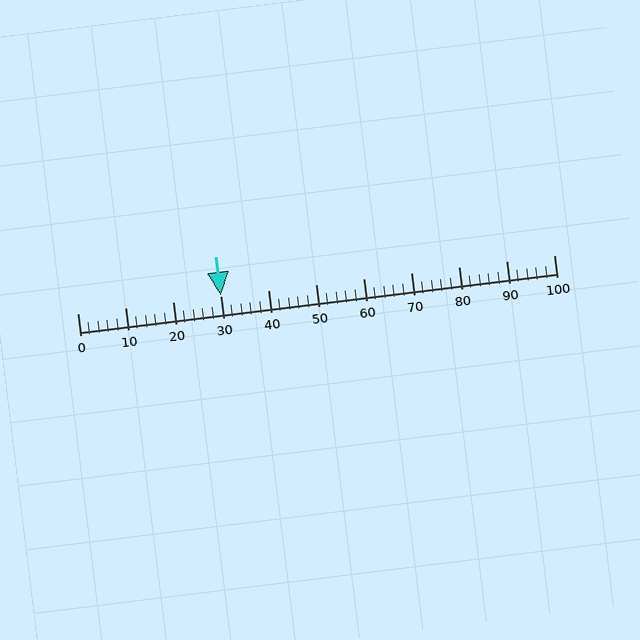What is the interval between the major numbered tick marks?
The major tick marks are spaced 10 units apart.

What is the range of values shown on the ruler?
The ruler shows values from 0 to 100.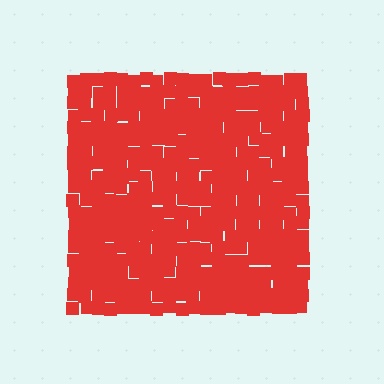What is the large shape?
The large shape is a square.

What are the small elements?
The small elements are squares.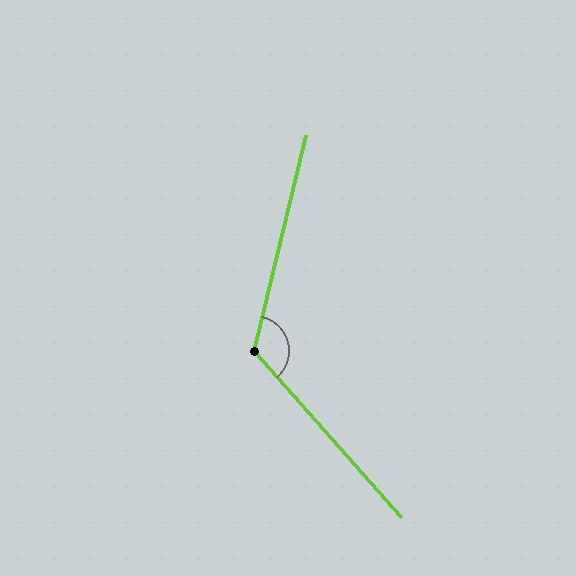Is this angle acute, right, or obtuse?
It is obtuse.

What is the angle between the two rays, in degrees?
Approximately 125 degrees.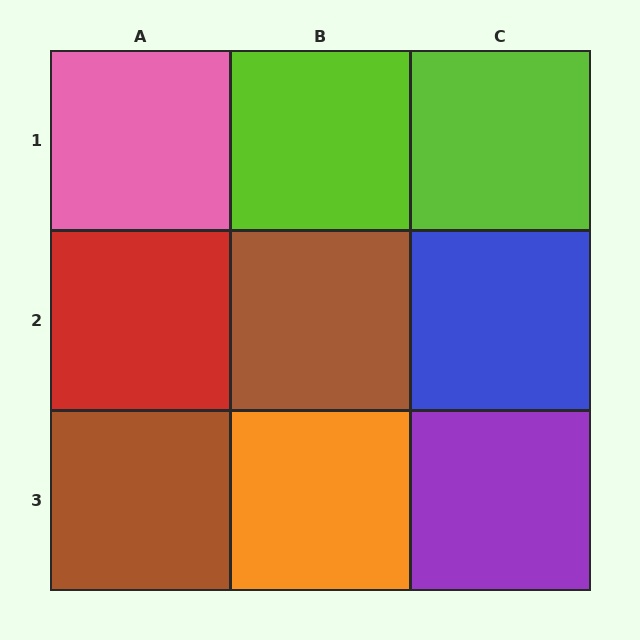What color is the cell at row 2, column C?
Blue.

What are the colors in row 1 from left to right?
Pink, lime, lime.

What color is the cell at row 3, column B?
Orange.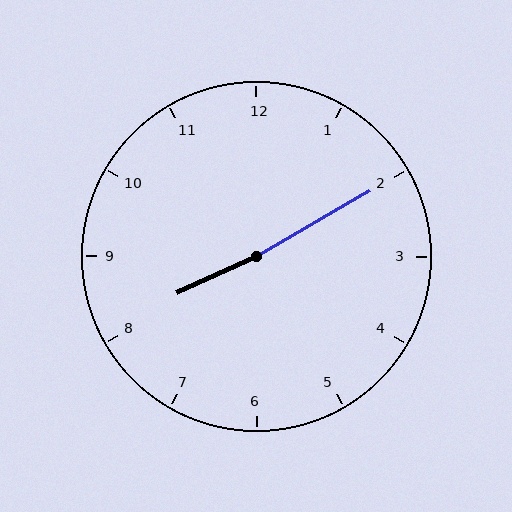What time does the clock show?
8:10.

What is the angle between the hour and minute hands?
Approximately 175 degrees.